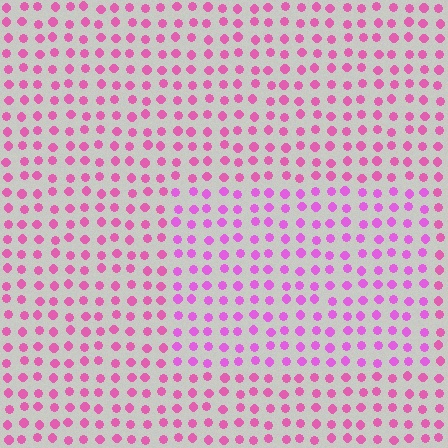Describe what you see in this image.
The image is filled with small pink elements in a uniform arrangement. A rectangle-shaped region is visible where the elements are tinted to a slightly different hue, forming a subtle color boundary.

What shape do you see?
I see a rectangle.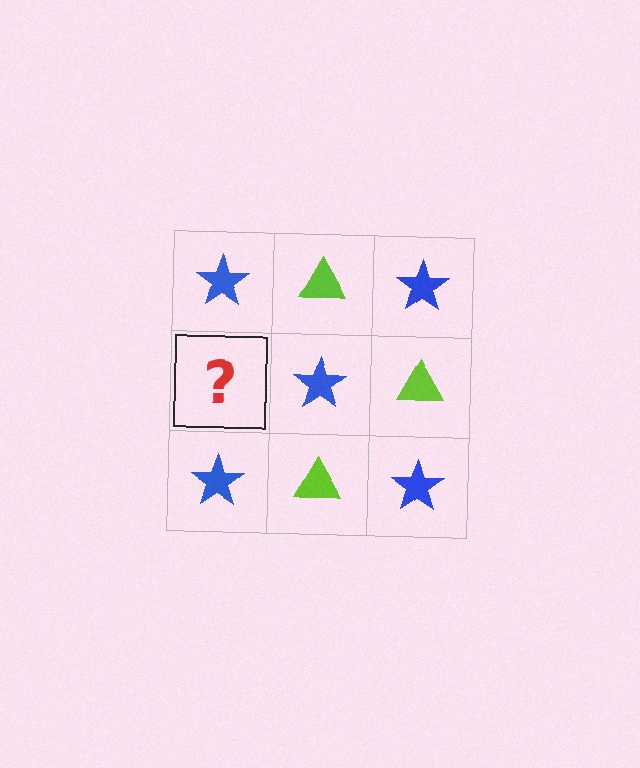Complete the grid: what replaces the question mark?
The question mark should be replaced with a lime triangle.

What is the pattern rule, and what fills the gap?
The rule is that it alternates blue star and lime triangle in a checkerboard pattern. The gap should be filled with a lime triangle.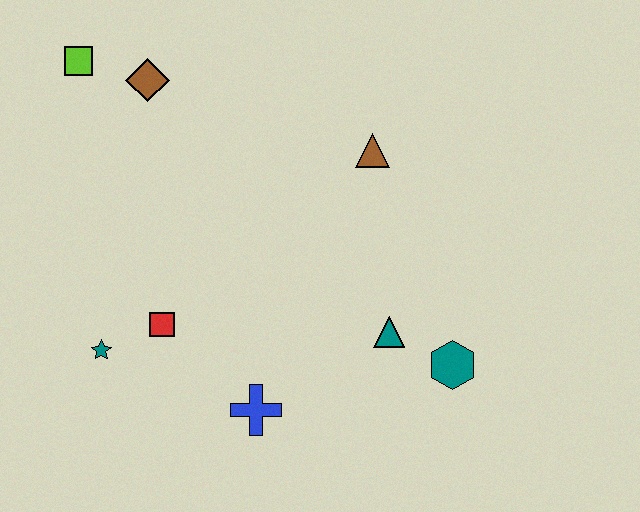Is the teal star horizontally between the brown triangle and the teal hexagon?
No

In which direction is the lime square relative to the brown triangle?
The lime square is to the left of the brown triangle.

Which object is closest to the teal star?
The red square is closest to the teal star.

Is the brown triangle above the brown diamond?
No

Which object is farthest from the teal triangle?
The lime square is farthest from the teal triangle.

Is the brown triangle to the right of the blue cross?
Yes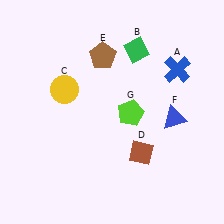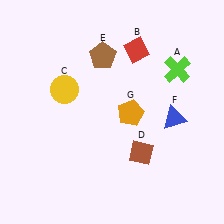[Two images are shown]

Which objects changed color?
A changed from blue to lime. B changed from green to red. G changed from lime to orange.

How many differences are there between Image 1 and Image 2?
There are 3 differences between the two images.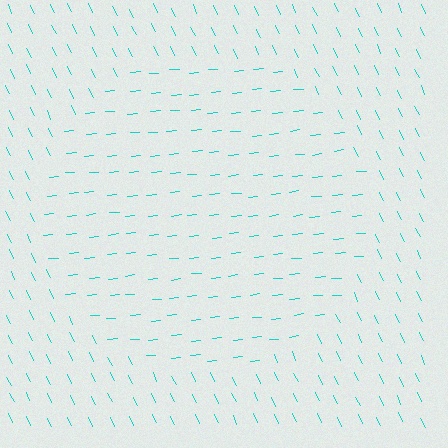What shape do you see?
I see a circle.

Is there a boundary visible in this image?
Yes, there is a texture boundary formed by a change in line orientation.